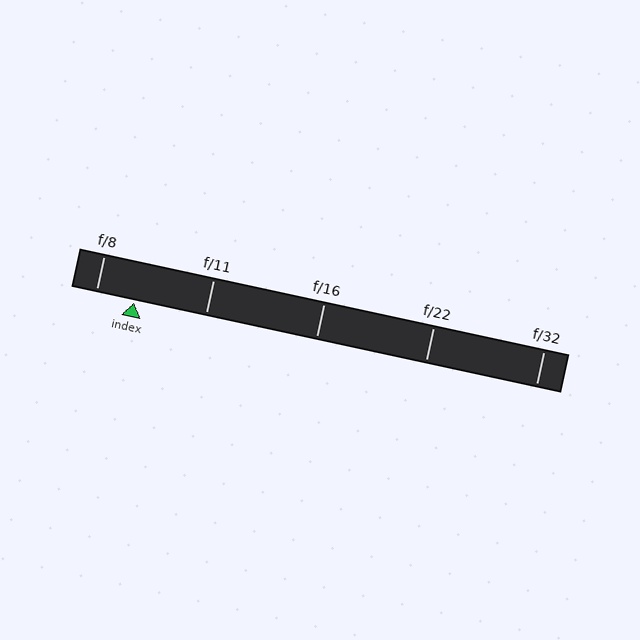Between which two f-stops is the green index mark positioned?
The index mark is between f/8 and f/11.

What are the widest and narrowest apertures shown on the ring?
The widest aperture shown is f/8 and the narrowest is f/32.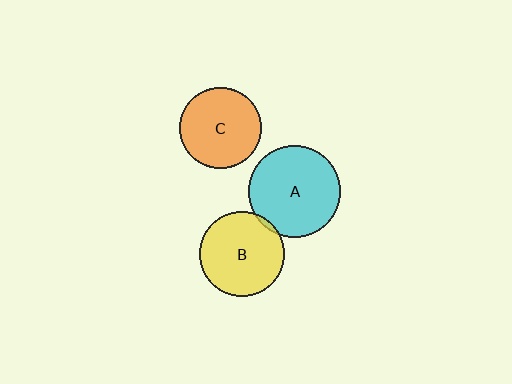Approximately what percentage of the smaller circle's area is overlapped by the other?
Approximately 5%.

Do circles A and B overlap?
Yes.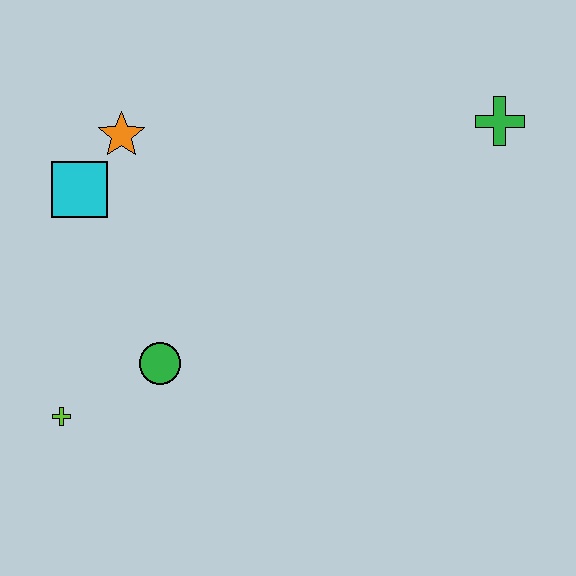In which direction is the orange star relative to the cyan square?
The orange star is above the cyan square.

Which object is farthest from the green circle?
The green cross is farthest from the green circle.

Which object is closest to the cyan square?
The orange star is closest to the cyan square.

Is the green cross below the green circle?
No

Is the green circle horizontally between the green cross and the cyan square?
Yes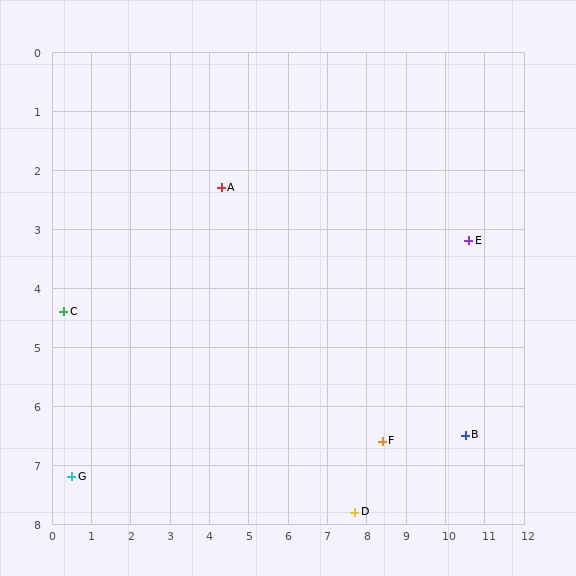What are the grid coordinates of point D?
Point D is at approximately (7.7, 7.8).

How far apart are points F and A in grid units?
Points F and A are about 5.9 grid units apart.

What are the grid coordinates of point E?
Point E is at approximately (10.6, 3.2).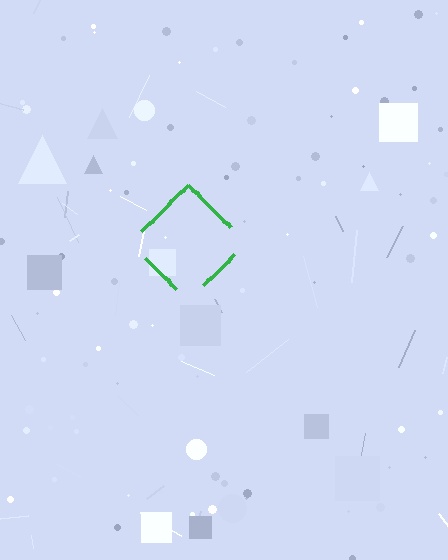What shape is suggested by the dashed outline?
The dashed outline suggests a diamond.